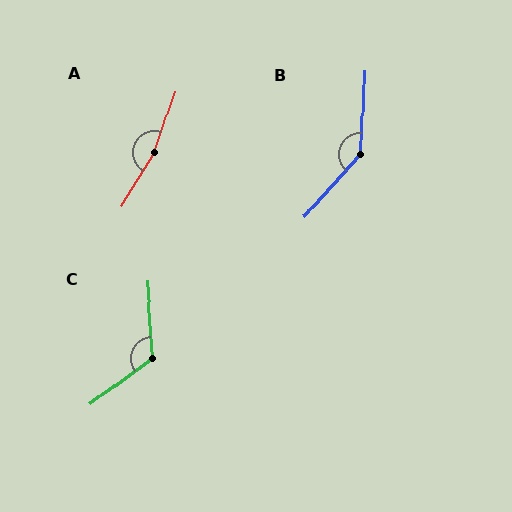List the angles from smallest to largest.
C (123°), B (141°), A (167°).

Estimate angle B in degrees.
Approximately 141 degrees.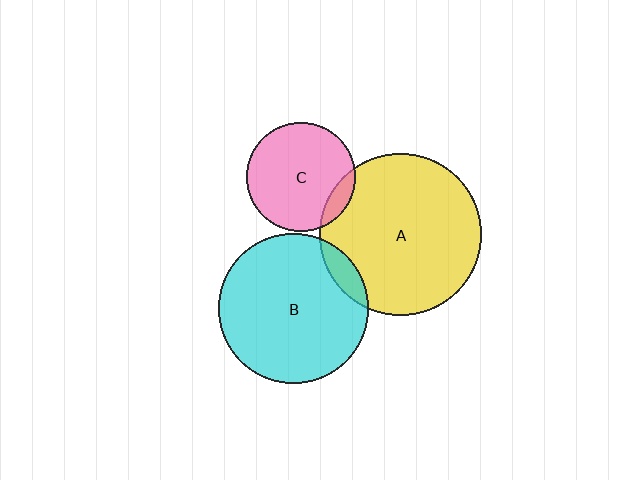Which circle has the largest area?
Circle A (yellow).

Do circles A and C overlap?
Yes.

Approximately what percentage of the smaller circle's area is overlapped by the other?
Approximately 10%.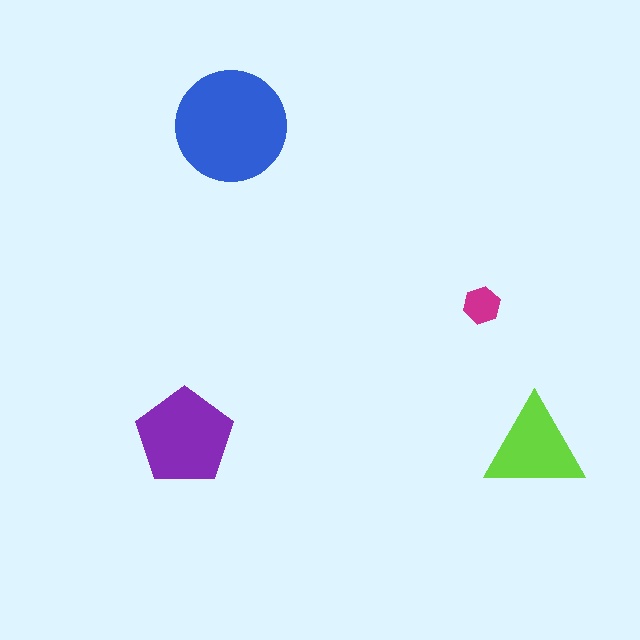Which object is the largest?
The blue circle.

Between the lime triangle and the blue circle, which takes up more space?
The blue circle.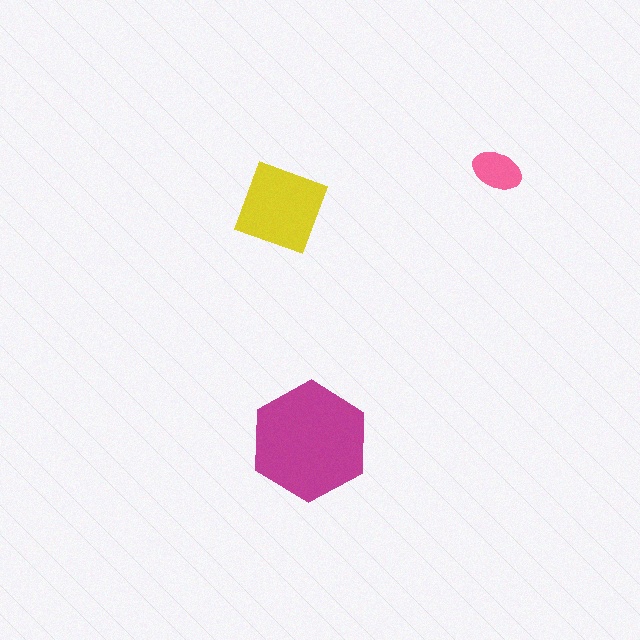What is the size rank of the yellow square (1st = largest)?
2nd.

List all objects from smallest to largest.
The pink ellipse, the yellow square, the magenta hexagon.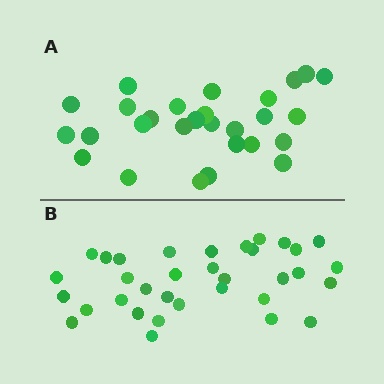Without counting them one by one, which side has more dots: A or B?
Region B (the bottom region) has more dots.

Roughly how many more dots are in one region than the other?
Region B has about 6 more dots than region A.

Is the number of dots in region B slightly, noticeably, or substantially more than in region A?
Region B has only slightly more — the two regions are fairly close. The ratio is roughly 1.2 to 1.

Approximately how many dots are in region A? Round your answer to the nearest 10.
About 30 dots. (The exact count is 28, which rounds to 30.)